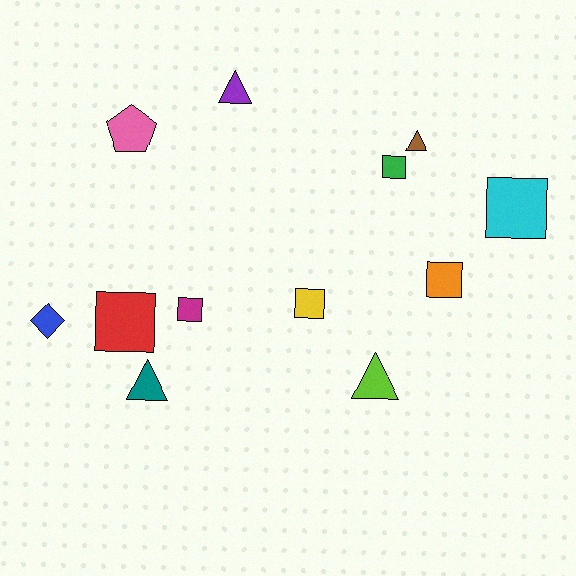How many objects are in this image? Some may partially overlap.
There are 12 objects.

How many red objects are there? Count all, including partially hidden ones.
There is 1 red object.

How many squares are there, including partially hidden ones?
There are 6 squares.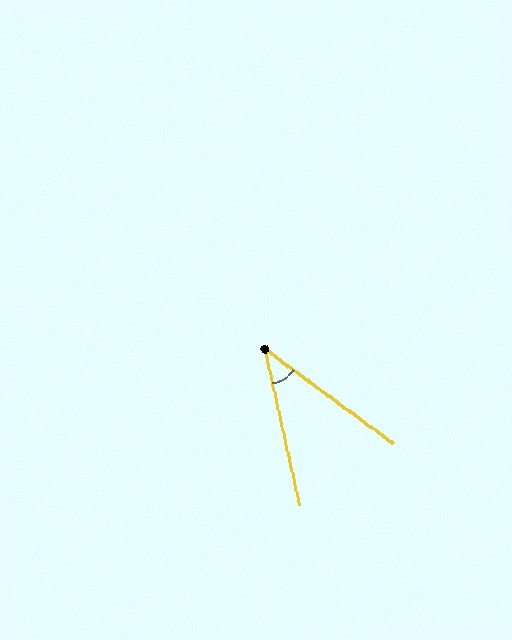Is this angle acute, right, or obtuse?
It is acute.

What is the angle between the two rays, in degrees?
Approximately 41 degrees.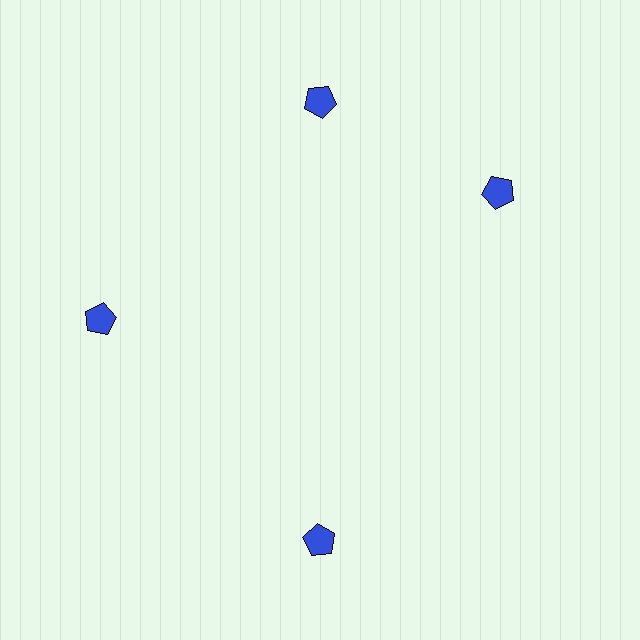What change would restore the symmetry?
The symmetry would be restored by rotating it back into even spacing with its neighbors so that all 4 pentagons sit at equal angles and equal distance from the center.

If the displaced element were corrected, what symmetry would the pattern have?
It would have 4-fold rotational symmetry — the pattern would map onto itself every 90 degrees.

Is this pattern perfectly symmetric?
No. The 4 blue pentagons are arranged in a ring, but one element near the 3 o'clock position is rotated out of alignment along the ring, breaking the 4-fold rotational symmetry.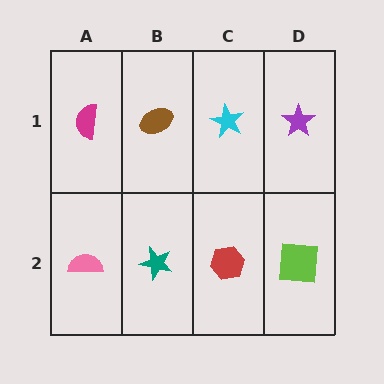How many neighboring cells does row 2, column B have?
3.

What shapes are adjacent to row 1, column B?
A teal star (row 2, column B), a magenta semicircle (row 1, column A), a cyan star (row 1, column C).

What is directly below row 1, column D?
A lime square.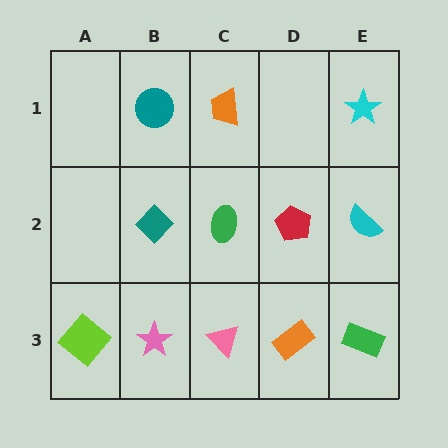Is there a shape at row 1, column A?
No, that cell is empty.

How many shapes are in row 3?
5 shapes.